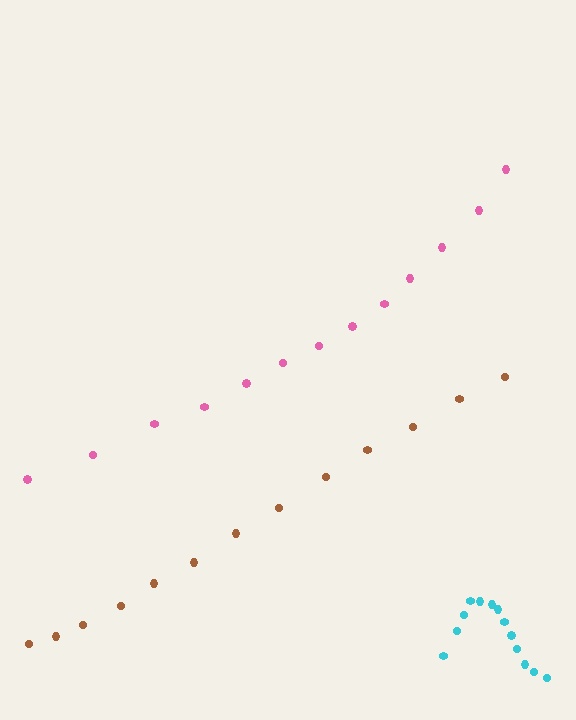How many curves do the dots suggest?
There are 3 distinct paths.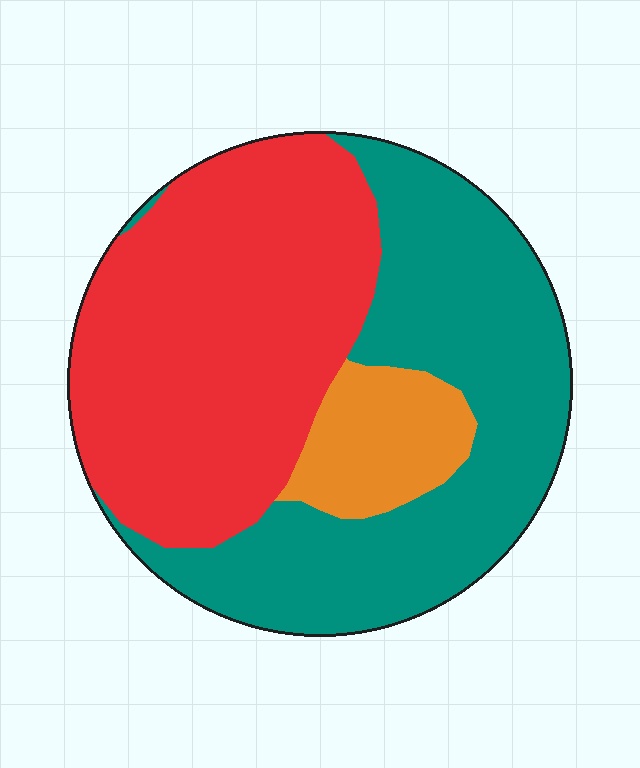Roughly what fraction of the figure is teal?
Teal takes up about two fifths (2/5) of the figure.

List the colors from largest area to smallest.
From largest to smallest: red, teal, orange.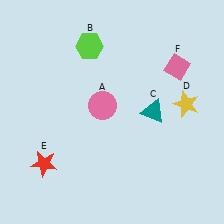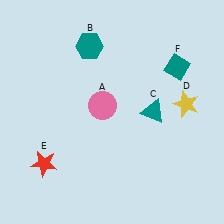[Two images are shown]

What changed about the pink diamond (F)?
In Image 1, F is pink. In Image 2, it changed to teal.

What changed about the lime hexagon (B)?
In Image 1, B is lime. In Image 2, it changed to teal.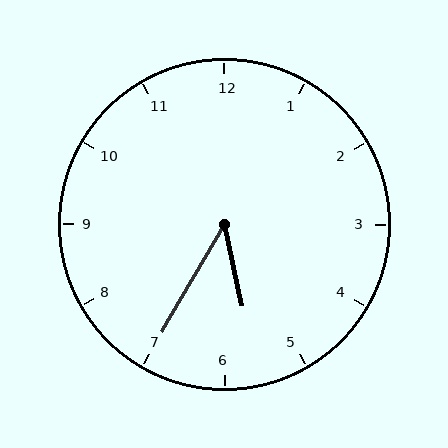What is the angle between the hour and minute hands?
Approximately 42 degrees.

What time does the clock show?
5:35.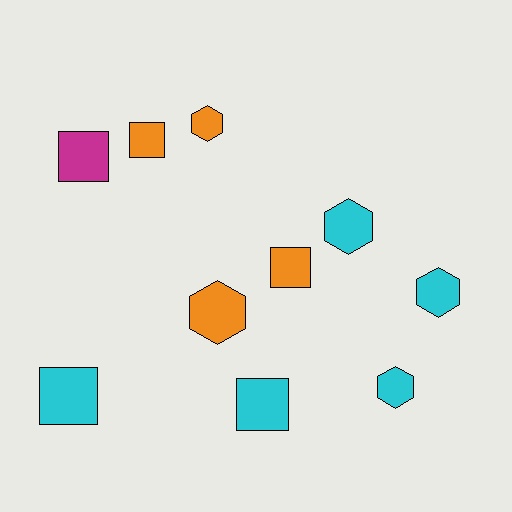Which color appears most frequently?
Cyan, with 5 objects.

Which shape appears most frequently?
Hexagon, with 5 objects.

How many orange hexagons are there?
There are 2 orange hexagons.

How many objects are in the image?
There are 10 objects.